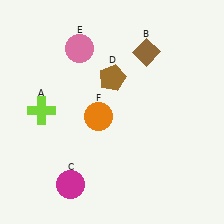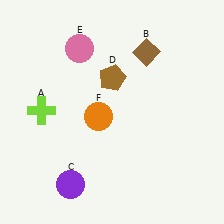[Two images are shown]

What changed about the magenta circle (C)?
In Image 1, C is magenta. In Image 2, it changed to purple.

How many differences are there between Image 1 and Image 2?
There is 1 difference between the two images.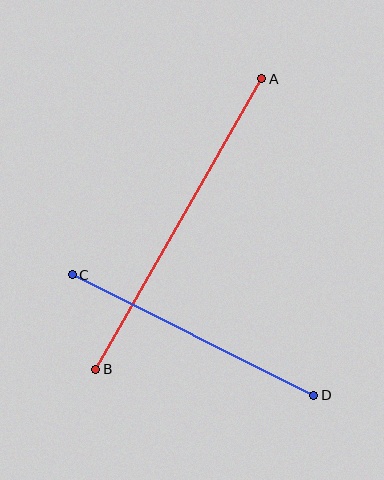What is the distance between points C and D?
The distance is approximately 270 pixels.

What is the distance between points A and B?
The distance is approximately 335 pixels.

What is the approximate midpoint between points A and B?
The midpoint is at approximately (179, 224) pixels.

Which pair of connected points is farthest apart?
Points A and B are farthest apart.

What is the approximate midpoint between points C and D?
The midpoint is at approximately (193, 335) pixels.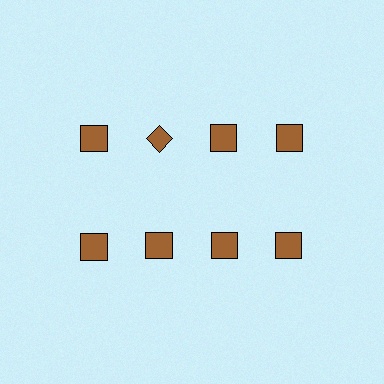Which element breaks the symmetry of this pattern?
The brown diamond in the top row, second from left column breaks the symmetry. All other shapes are brown squares.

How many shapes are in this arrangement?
There are 8 shapes arranged in a grid pattern.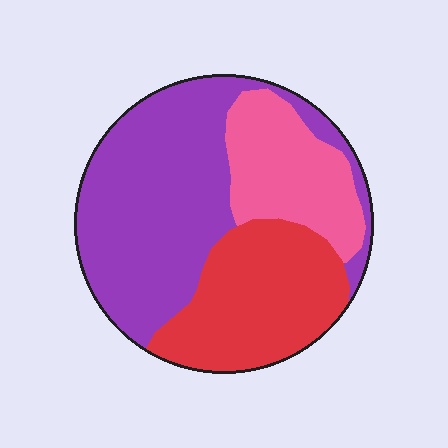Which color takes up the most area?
Purple, at roughly 50%.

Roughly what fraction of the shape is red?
Red takes up between a quarter and a half of the shape.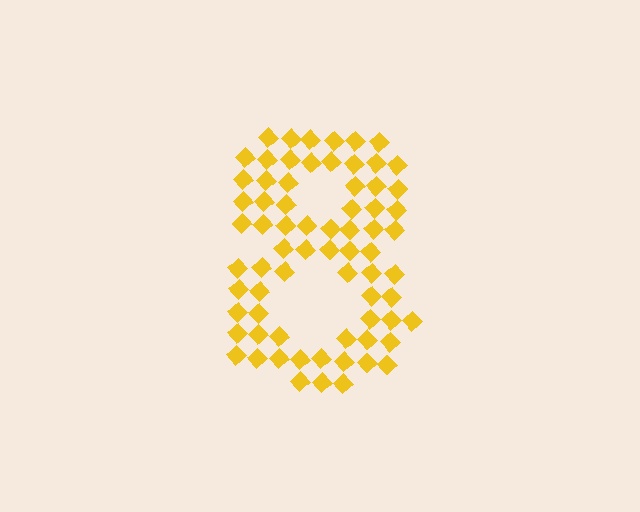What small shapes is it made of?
It is made of small diamonds.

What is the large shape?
The large shape is the digit 8.